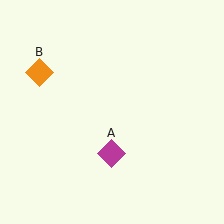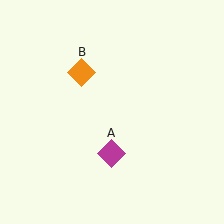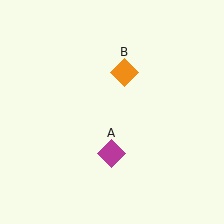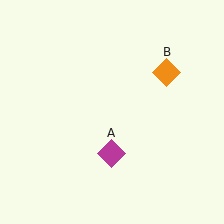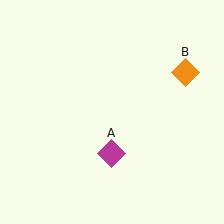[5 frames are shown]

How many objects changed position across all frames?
1 object changed position: orange diamond (object B).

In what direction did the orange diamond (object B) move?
The orange diamond (object B) moved right.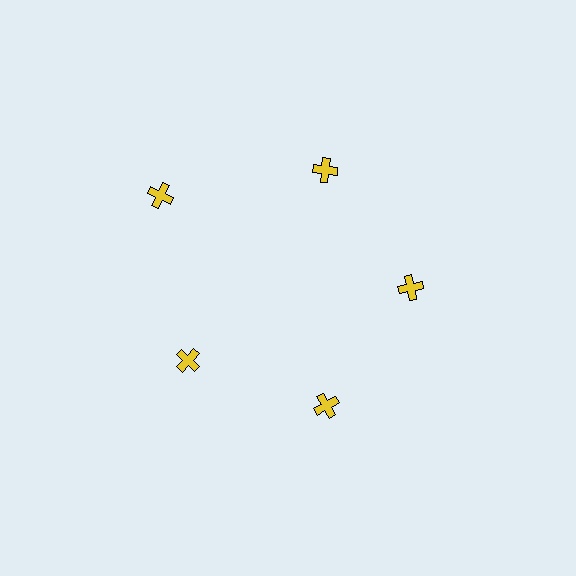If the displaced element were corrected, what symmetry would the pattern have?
It would have 5-fold rotational symmetry — the pattern would map onto itself every 72 degrees.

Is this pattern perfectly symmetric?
No. The 5 yellow crosses are arranged in a ring, but one element near the 10 o'clock position is pushed outward from the center, breaking the 5-fold rotational symmetry.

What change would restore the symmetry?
The symmetry would be restored by moving it inward, back onto the ring so that all 5 crosses sit at equal angles and equal distance from the center.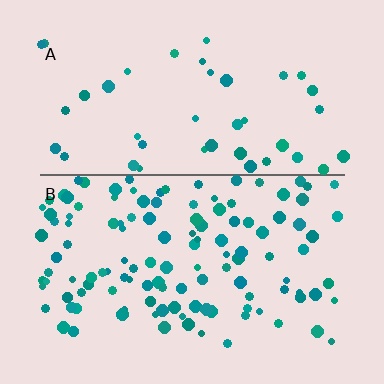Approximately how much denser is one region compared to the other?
Approximately 2.9× — region B over region A.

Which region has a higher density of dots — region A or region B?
B (the bottom).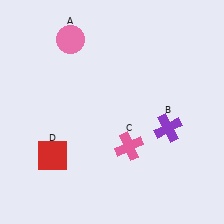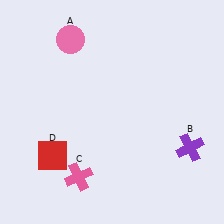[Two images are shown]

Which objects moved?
The objects that moved are: the purple cross (B), the pink cross (C).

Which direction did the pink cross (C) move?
The pink cross (C) moved left.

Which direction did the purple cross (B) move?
The purple cross (B) moved right.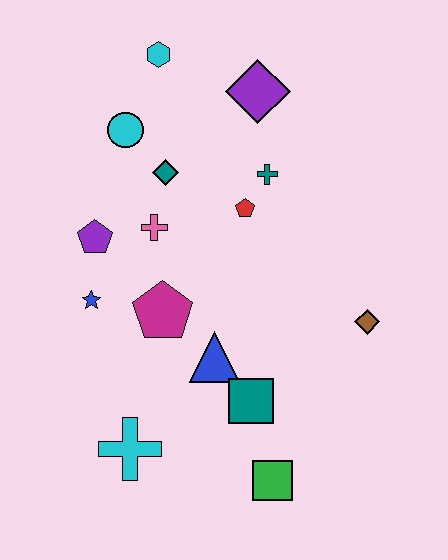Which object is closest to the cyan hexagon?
The cyan circle is closest to the cyan hexagon.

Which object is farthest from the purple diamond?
The green square is farthest from the purple diamond.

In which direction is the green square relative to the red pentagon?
The green square is below the red pentagon.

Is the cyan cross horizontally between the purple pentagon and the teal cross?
Yes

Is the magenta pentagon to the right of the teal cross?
No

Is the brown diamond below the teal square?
No